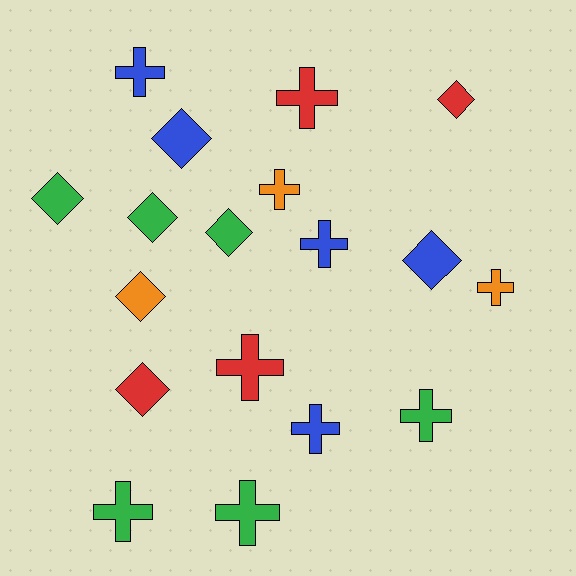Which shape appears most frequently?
Cross, with 10 objects.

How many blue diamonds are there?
There are 2 blue diamonds.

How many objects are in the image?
There are 18 objects.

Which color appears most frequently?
Green, with 6 objects.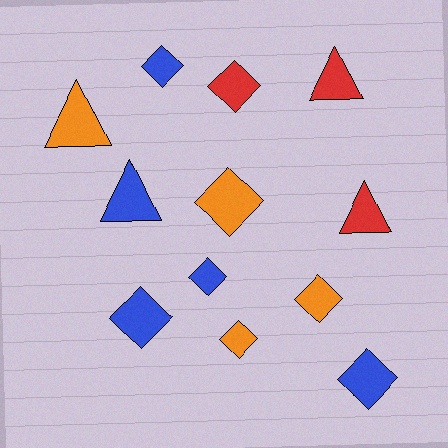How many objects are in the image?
There are 12 objects.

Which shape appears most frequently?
Diamond, with 8 objects.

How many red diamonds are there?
There is 1 red diamond.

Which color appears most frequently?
Blue, with 5 objects.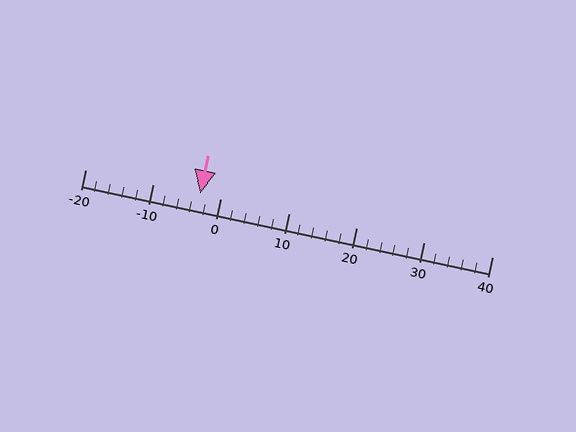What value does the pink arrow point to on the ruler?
The pink arrow points to approximately -3.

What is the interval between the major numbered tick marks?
The major tick marks are spaced 10 units apart.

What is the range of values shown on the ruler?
The ruler shows values from -20 to 40.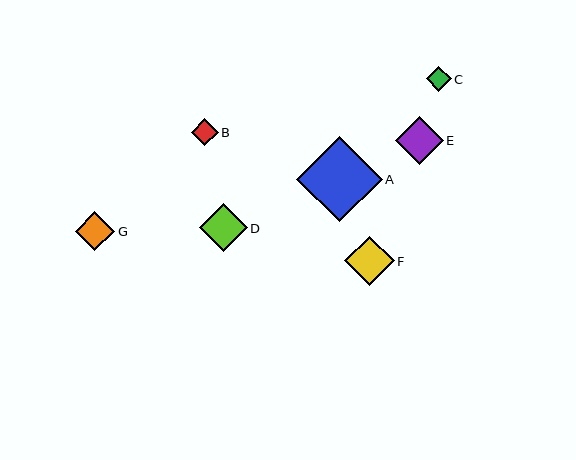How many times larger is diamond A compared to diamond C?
Diamond A is approximately 3.4 times the size of diamond C.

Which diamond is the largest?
Diamond A is the largest with a size of approximately 85 pixels.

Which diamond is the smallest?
Diamond C is the smallest with a size of approximately 25 pixels.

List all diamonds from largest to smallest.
From largest to smallest: A, F, D, E, G, B, C.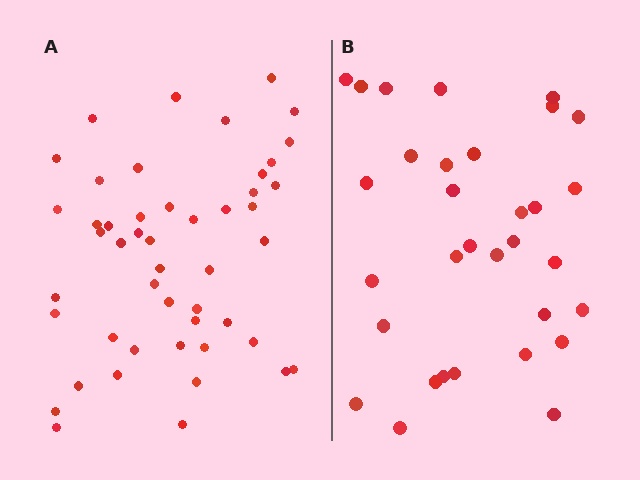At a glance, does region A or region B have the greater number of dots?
Region A (the left region) has more dots.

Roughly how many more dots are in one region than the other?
Region A has approximately 15 more dots than region B.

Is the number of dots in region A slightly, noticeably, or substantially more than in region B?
Region A has substantially more. The ratio is roughly 1.5 to 1.